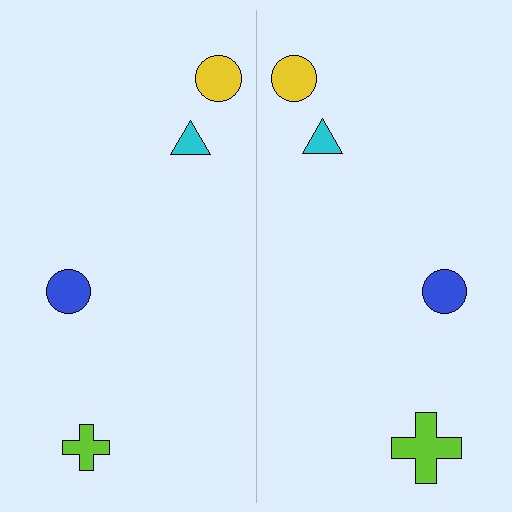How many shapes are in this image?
There are 8 shapes in this image.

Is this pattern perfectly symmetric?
No, the pattern is not perfectly symmetric. The lime cross on the right side has a different size than its mirror counterpart.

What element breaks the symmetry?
The lime cross on the right side has a different size than its mirror counterpart.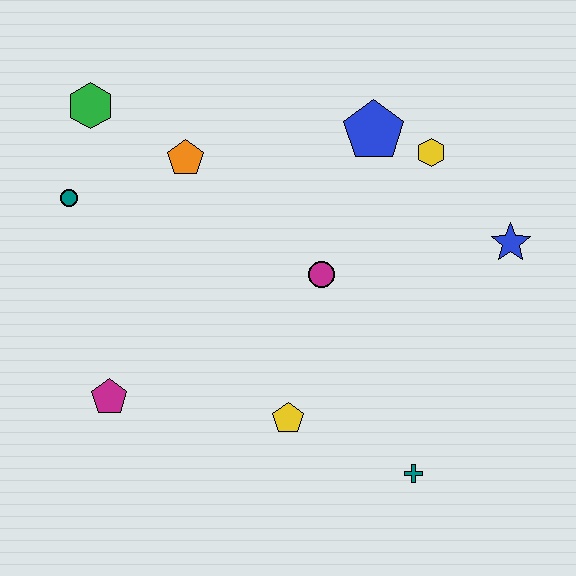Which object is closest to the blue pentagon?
The yellow hexagon is closest to the blue pentagon.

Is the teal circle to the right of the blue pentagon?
No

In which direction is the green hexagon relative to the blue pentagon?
The green hexagon is to the left of the blue pentagon.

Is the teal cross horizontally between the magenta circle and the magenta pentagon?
No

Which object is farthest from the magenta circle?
The green hexagon is farthest from the magenta circle.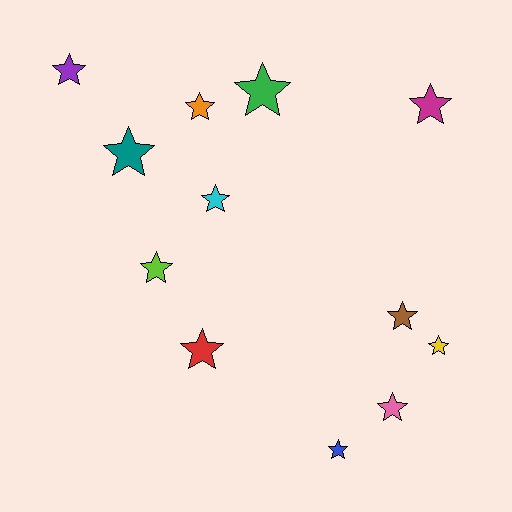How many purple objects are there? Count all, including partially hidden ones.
There is 1 purple object.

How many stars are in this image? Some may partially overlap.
There are 12 stars.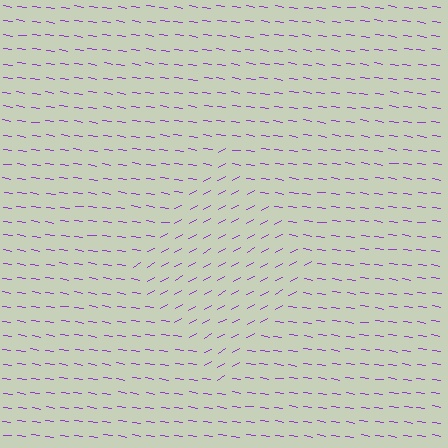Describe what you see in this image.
The image is filled with small purple line segments. A diamond region in the image has lines oriented differently from the surrounding lines, creating a visible texture boundary.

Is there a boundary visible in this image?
Yes, there is a texture boundary formed by a change in line orientation.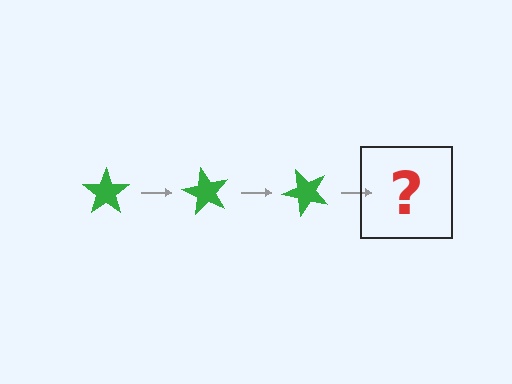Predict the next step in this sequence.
The next step is a green star rotated 180 degrees.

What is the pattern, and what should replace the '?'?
The pattern is that the star rotates 60 degrees each step. The '?' should be a green star rotated 180 degrees.